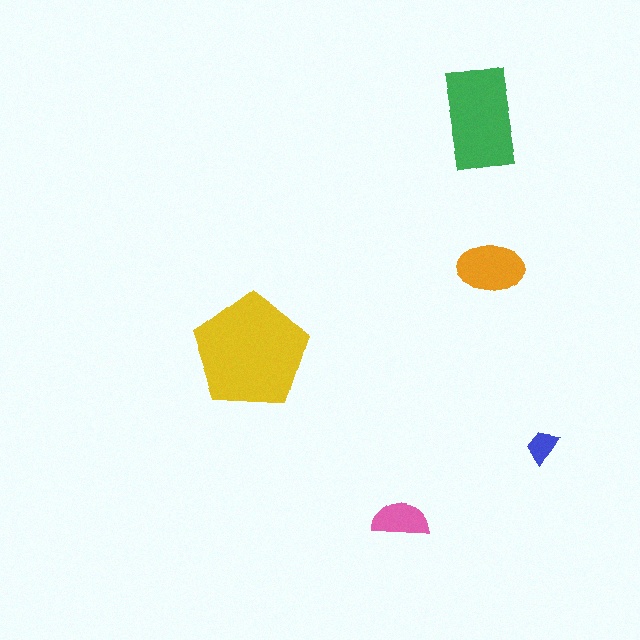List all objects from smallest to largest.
The blue trapezoid, the pink semicircle, the orange ellipse, the green rectangle, the yellow pentagon.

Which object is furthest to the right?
The blue trapezoid is rightmost.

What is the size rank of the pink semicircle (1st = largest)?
4th.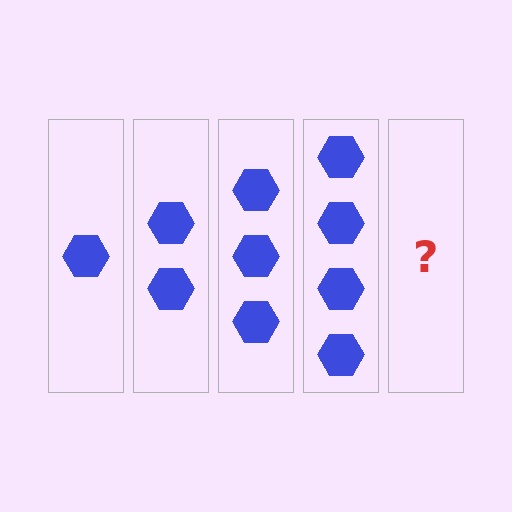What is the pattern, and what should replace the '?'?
The pattern is that each step adds one more hexagon. The '?' should be 5 hexagons.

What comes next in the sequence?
The next element should be 5 hexagons.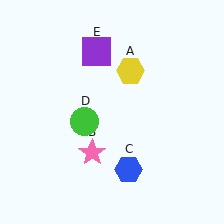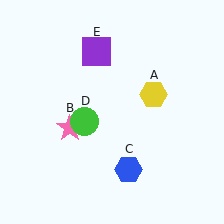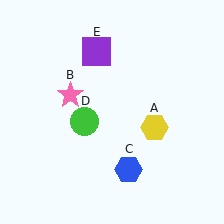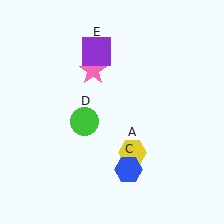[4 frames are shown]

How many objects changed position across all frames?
2 objects changed position: yellow hexagon (object A), pink star (object B).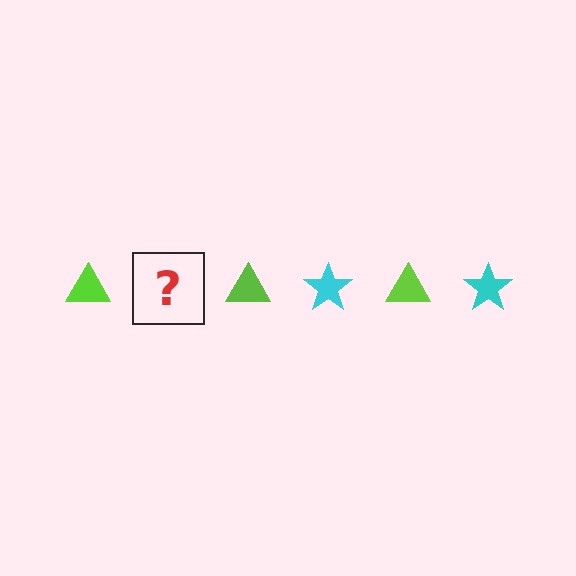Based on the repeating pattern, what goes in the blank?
The blank should be a cyan star.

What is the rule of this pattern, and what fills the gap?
The rule is that the pattern alternates between lime triangle and cyan star. The gap should be filled with a cyan star.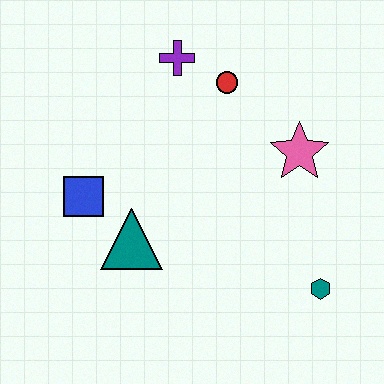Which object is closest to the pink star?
The red circle is closest to the pink star.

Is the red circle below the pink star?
No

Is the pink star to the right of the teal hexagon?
No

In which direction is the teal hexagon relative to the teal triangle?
The teal hexagon is to the right of the teal triangle.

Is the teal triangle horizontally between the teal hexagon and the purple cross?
No